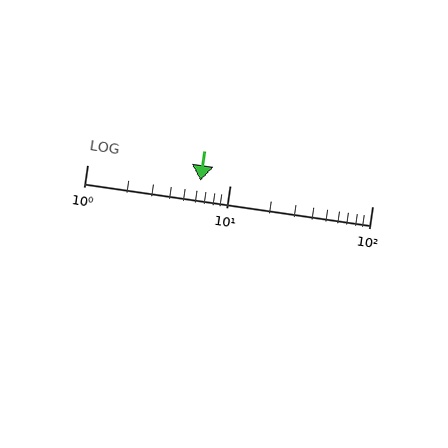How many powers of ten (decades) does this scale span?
The scale spans 2 decades, from 1 to 100.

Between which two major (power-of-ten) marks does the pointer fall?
The pointer is between 1 and 10.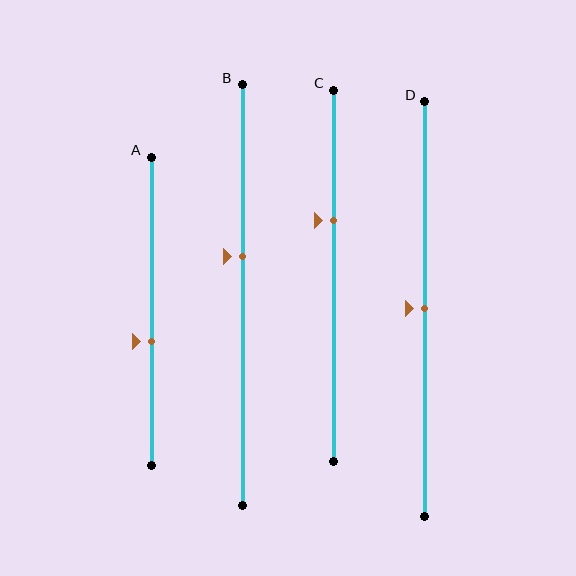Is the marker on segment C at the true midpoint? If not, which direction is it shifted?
No, the marker on segment C is shifted upward by about 15% of the segment length.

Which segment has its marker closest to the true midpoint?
Segment D has its marker closest to the true midpoint.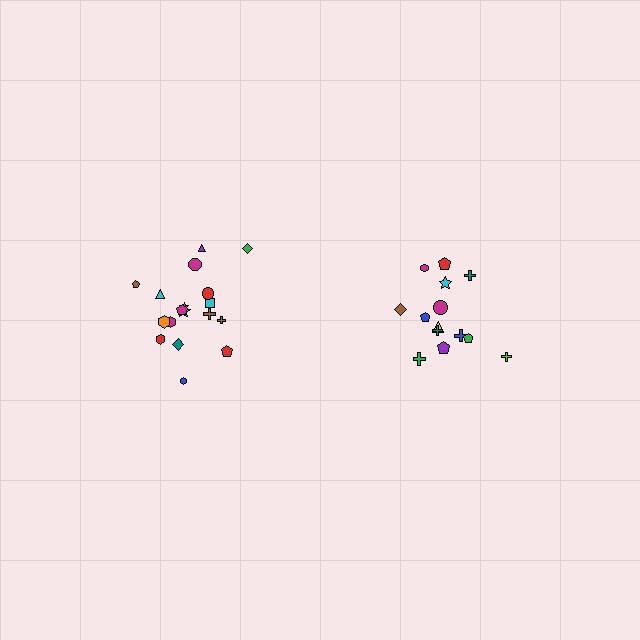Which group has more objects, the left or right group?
The left group.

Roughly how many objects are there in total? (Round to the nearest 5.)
Roughly 35 objects in total.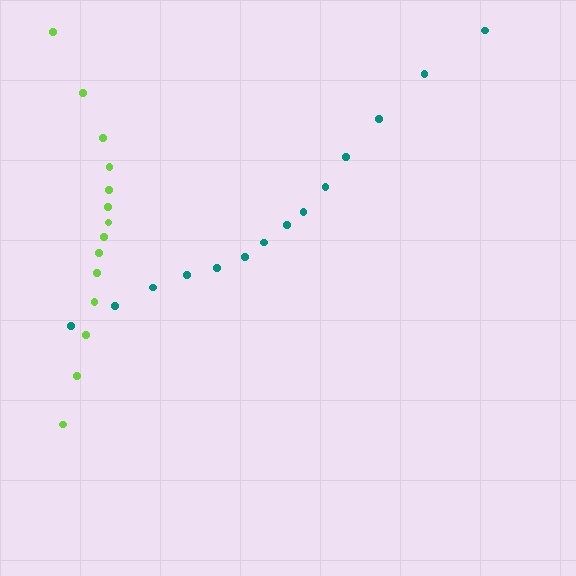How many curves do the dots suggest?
There are 2 distinct paths.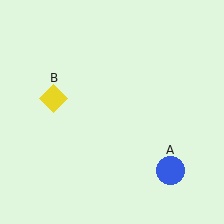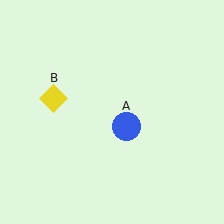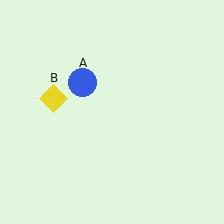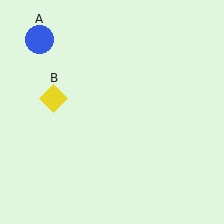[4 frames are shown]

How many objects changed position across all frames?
1 object changed position: blue circle (object A).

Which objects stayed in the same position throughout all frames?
Yellow diamond (object B) remained stationary.